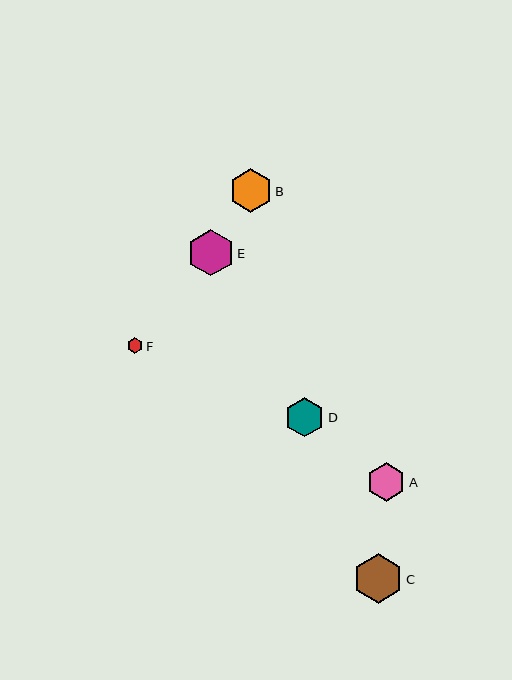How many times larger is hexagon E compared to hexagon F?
Hexagon E is approximately 3.0 times the size of hexagon F.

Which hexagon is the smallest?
Hexagon F is the smallest with a size of approximately 16 pixels.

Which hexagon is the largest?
Hexagon C is the largest with a size of approximately 49 pixels.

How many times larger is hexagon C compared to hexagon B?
Hexagon C is approximately 1.1 times the size of hexagon B.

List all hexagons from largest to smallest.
From largest to smallest: C, E, B, D, A, F.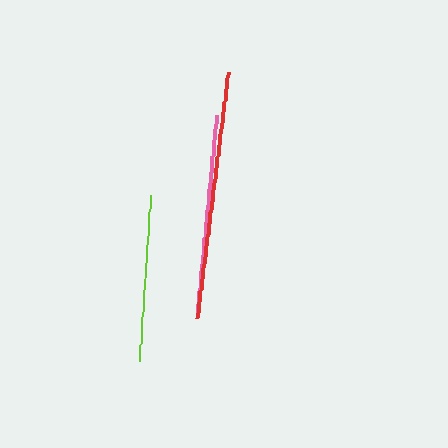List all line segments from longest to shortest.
From longest to shortest: red, pink, lime.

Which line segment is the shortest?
The lime line is the shortest at approximately 166 pixels.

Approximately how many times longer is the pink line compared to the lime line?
The pink line is approximately 1.2 times the length of the lime line.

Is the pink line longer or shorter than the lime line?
The pink line is longer than the lime line.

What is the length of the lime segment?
The lime segment is approximately 166 pixels long.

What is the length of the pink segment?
The pink segment is approximately 198 pixels long.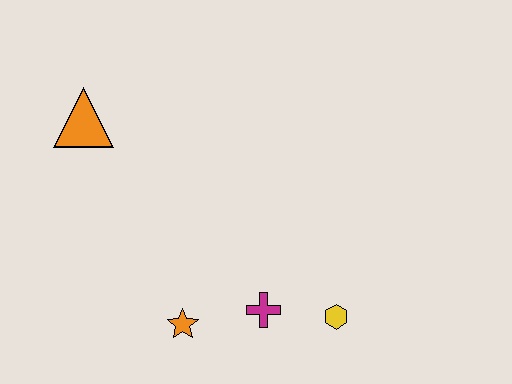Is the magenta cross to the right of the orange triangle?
Yes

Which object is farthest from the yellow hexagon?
The orange triangle is farthest from the yellow hexagon.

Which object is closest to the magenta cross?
The yellow hexagon is closest to the magenta cross.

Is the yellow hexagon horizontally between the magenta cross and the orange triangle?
No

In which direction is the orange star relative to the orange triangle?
The orange star is below the orange triangle.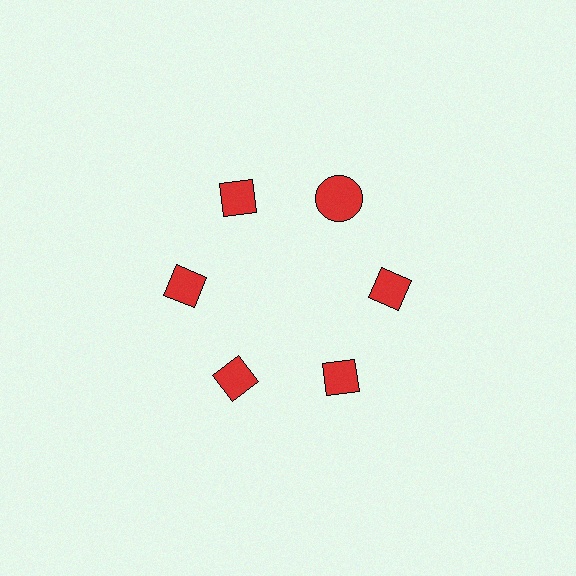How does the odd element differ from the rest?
It has a different shape: circle instead of diamond.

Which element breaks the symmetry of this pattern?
The red circle at roughly the 1 o'clock position breaks the symmetry. All other shapes are red diamonds.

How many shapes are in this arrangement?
There are 6 shapes arranged in a ring pattern.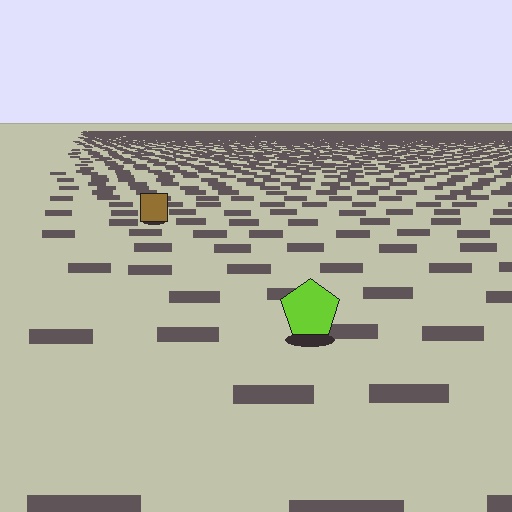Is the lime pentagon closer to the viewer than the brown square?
Yes. The lime pentagon is closer — you can tell from the texture gradient: the ground texture is coarser near it.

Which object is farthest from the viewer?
The brown square is farthest from the viewer. It appears smaller and the ground texture around it is denser.